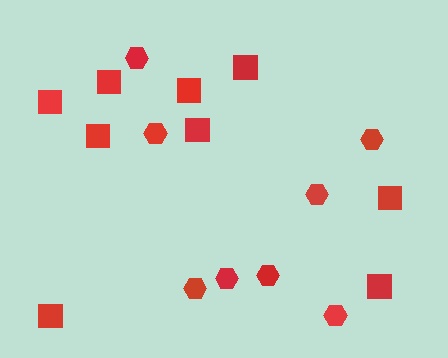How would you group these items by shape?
There are 2 groups: one group of hexagons (8) and one group of squares (9).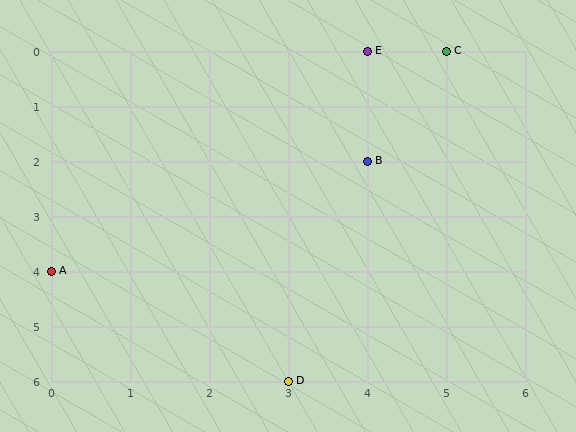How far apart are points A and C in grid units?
Points A and C are 5 columns and 4 rows apart (about 6.4 grid units diagonally).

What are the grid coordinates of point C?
Point C is at grid coordinates (5, 0).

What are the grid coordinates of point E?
Point E is at grid coordinates (4, 0).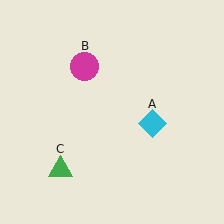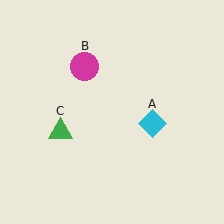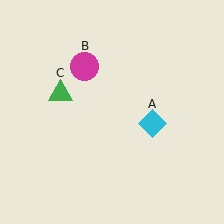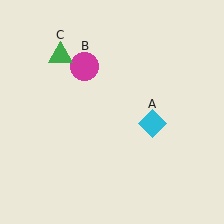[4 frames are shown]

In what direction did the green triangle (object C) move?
The green triangle (object C) moved up.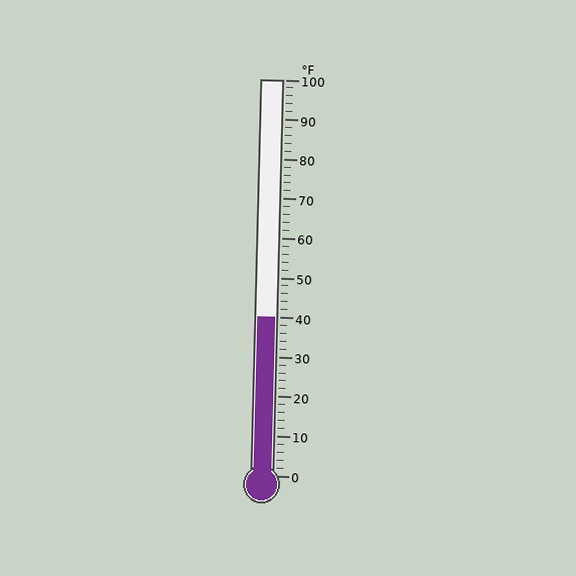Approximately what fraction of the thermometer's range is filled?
The thermometer is filled to approximately 40% of its range.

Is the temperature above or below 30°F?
The temperature is above 30°F.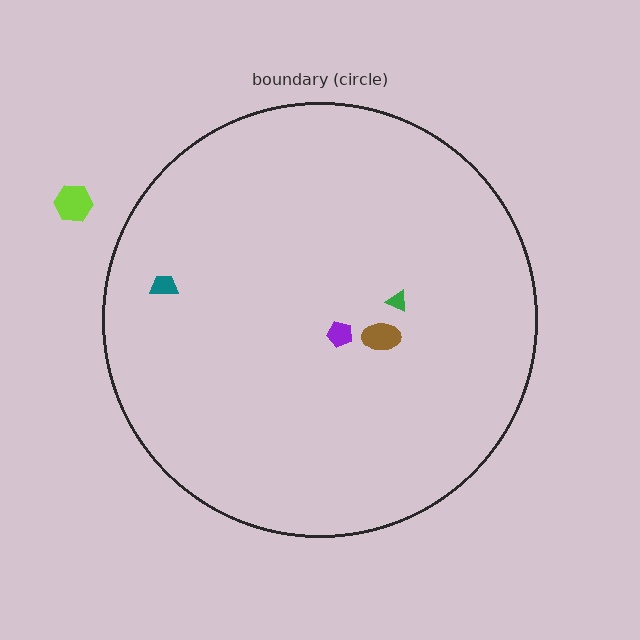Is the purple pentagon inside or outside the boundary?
Inside.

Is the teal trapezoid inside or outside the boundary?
Inside.